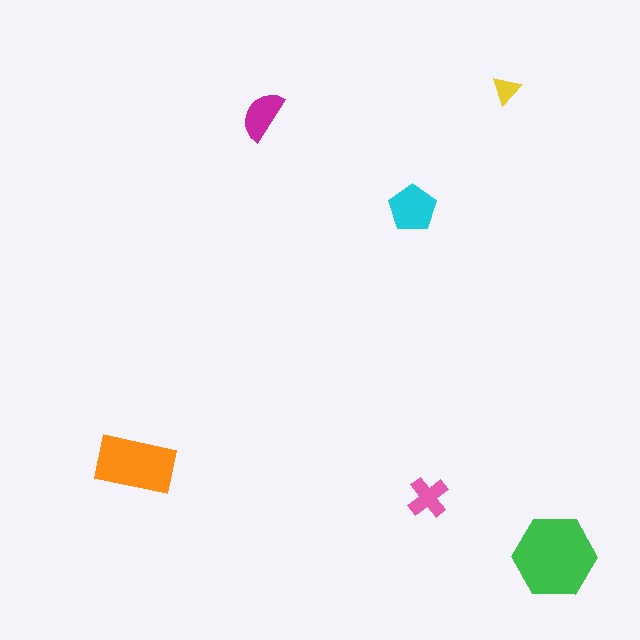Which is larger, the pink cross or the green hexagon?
The green hexagon.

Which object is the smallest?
The yellow triangle.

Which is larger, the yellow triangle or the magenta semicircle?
The magenta semicircle.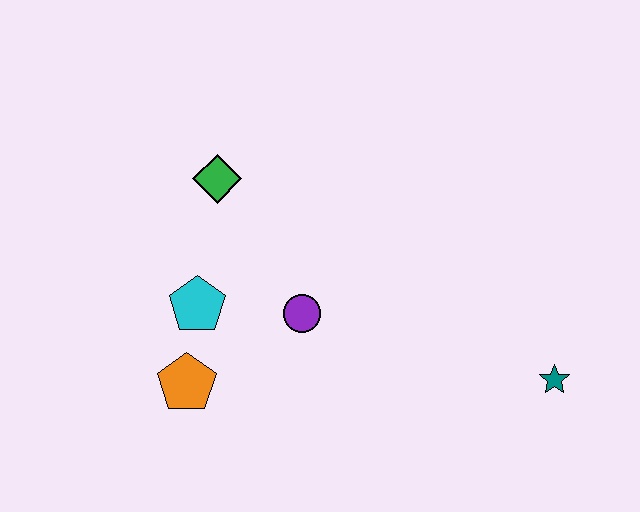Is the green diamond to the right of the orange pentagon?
Yes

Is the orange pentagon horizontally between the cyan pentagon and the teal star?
No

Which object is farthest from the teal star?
The green diamond is farthest from the teal star.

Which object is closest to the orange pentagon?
The cyan pentagon is closest to the orange pentagon.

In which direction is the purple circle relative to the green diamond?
The purple circle is below the green diamond.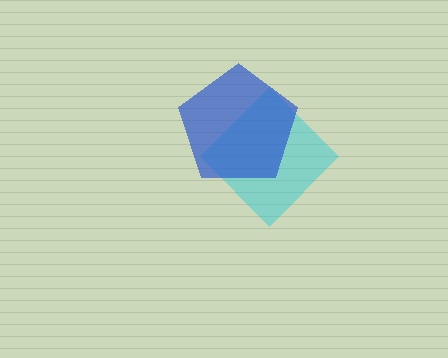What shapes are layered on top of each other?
The layered shapes are: a cyan diamond, a blue pentagon.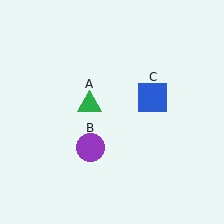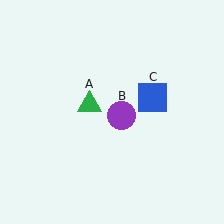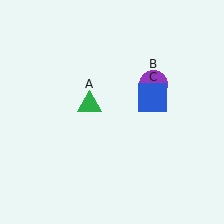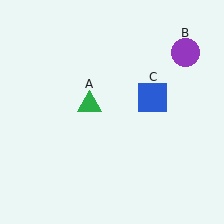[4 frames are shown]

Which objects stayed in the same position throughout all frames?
Green triangle (object A) and blue square (object C) remained stationary.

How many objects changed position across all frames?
1 object changed position: purple circle (object B).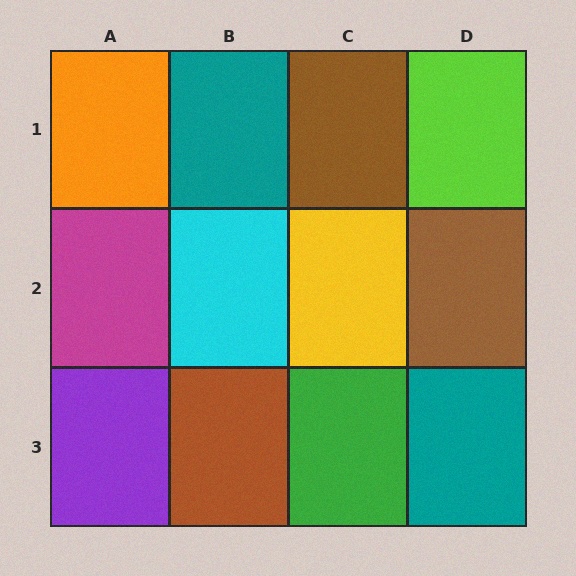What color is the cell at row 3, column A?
Purple.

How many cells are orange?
1 cell is orange.